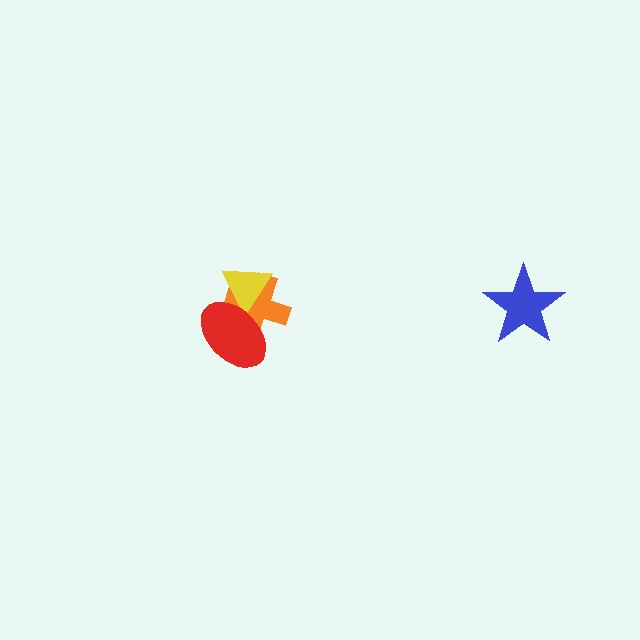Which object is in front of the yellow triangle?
The red ellipse is in front of the yellow triangle.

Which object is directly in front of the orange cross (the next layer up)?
The yellow triangle is directly in front of the orange cross.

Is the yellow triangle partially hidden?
Yes, it is partially covered by another shape.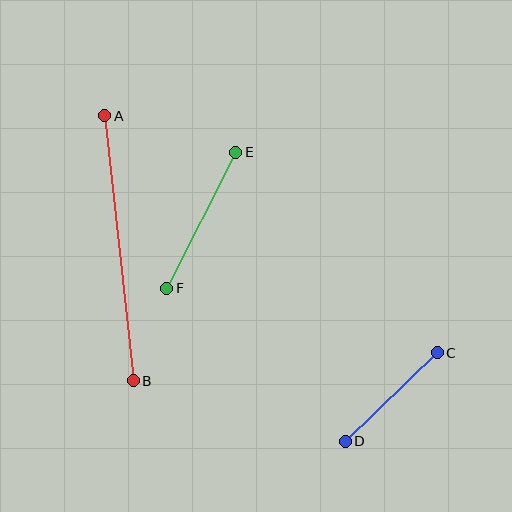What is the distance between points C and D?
The distance is approximately 128 pixels.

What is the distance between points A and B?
The distance is approximately 266 pixels.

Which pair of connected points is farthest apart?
Points A and B are farthest apart.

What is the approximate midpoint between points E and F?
The midpoint is at approximately (201, 220) pixels.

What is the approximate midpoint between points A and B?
The midpoint is at approximately (119, 248) pixels.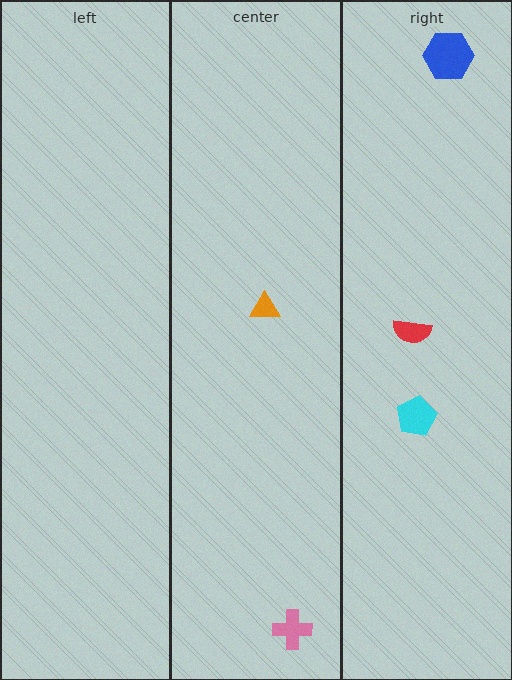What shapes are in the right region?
The cyan pentagon, the red semicircle, the blue hexagon.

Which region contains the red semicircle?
The right region.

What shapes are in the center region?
The pink cross, the orange triangle.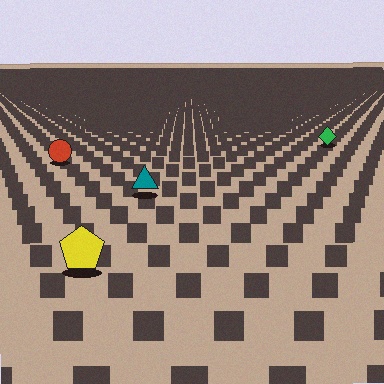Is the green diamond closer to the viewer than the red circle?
No. The red circle is closer — you can tell from the texture gradient: the ground texture is coarser near it.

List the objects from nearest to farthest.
From nearest to farthest: the yellow pentagon, the teal triangle, the red circle, the green diamond.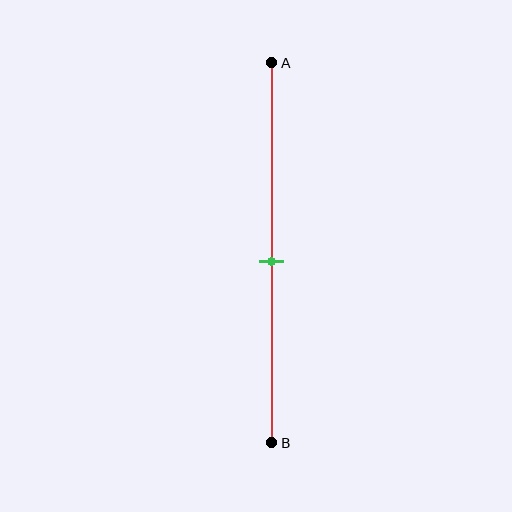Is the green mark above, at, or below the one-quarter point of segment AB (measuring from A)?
The green mark is below the one-quarter point of segment AB.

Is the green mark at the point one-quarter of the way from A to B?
No, the mark is at about 50% from A, not at the 25% one-quarter point.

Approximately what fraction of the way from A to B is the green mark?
The green mark is approximately 50% of the way from A to B.